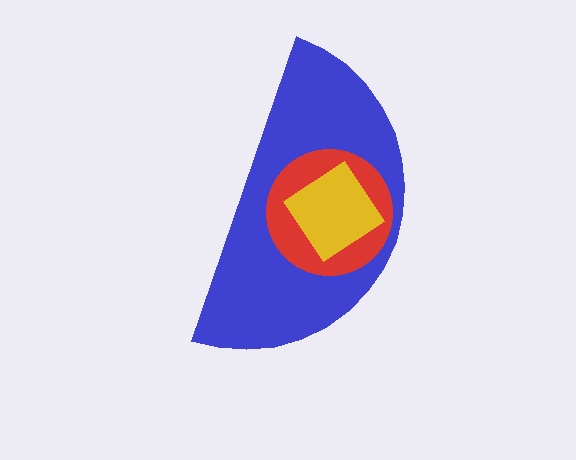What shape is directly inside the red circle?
The yellow diamond.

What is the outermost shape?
The blue semicircle.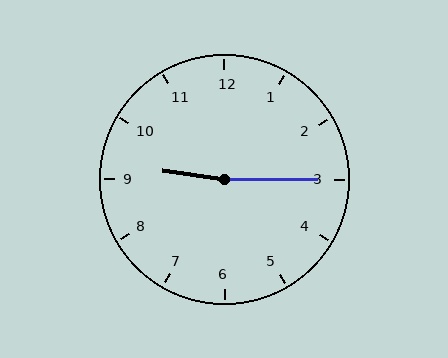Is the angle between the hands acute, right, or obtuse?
It is obtuse.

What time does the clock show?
9:15.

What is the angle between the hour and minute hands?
Approximately 172 degrees.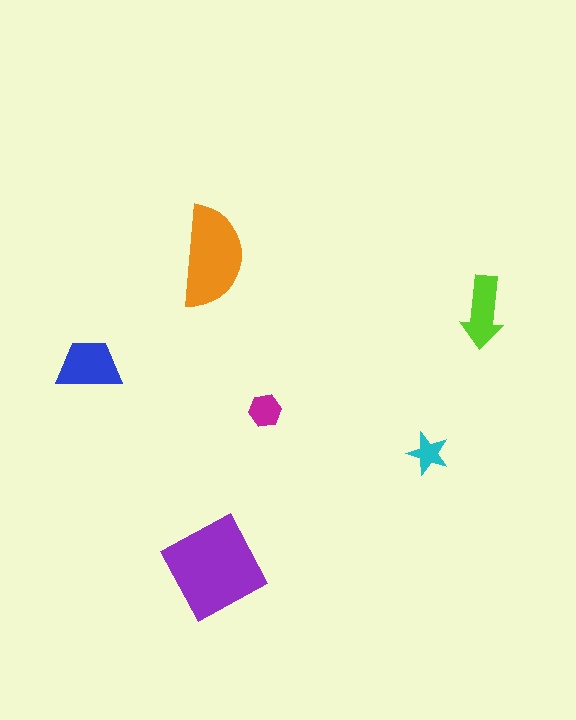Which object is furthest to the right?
The lime arrow is rightmost.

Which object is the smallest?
The cyan star.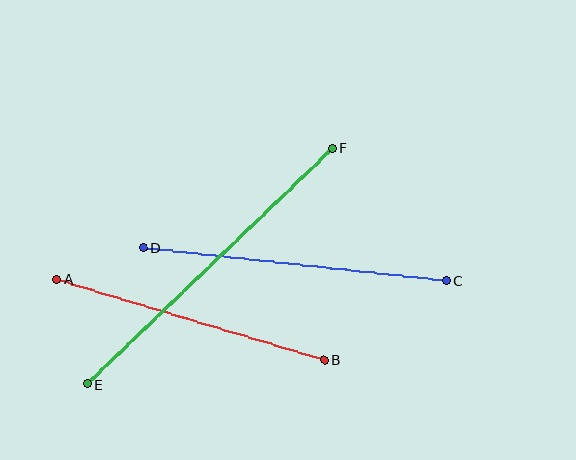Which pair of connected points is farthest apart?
Points E and F are farthest apart.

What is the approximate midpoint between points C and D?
The midpoint is at approximately (295, 264) pixels.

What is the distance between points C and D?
The distance is approximately 305 pixels.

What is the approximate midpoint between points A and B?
The midpoint is at approximately (190, 319) pixels.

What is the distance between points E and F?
The distance is approximately 341 pixels.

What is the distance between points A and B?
The distance is approximately 279 pixels.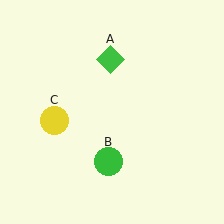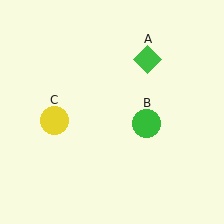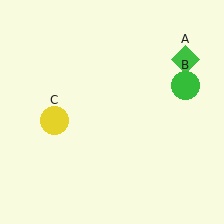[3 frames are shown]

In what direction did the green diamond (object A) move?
The green diamond (object A) moved right.